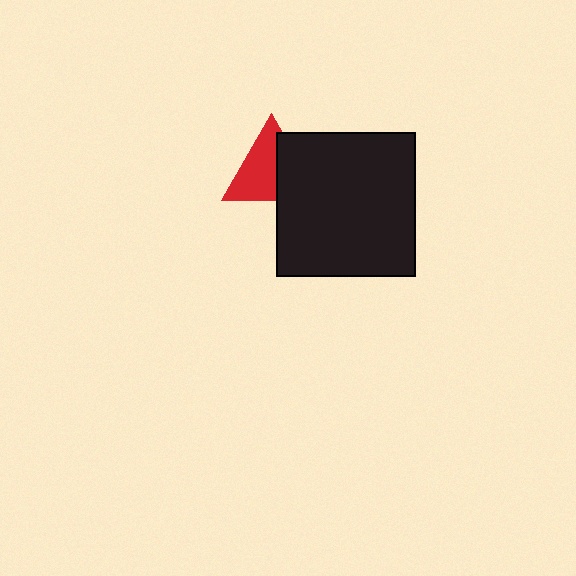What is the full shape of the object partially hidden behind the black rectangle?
The partially hidden object is a red triangle.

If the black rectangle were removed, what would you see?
You would see the complete red triangle.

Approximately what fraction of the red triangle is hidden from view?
Roughly 42% of the red triangle is hidden behind the black rectangle.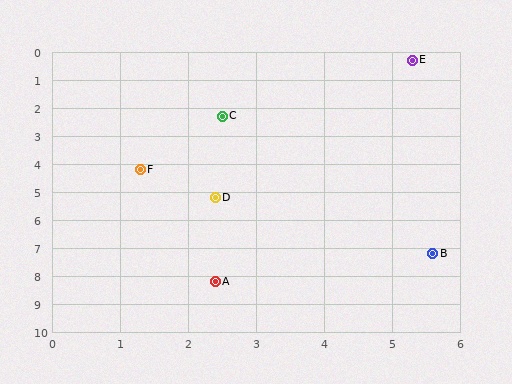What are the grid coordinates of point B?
Point B is at approximately (5.6, 7.2).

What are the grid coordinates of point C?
Point C is at approximately (2.5, 2.3).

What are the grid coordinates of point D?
Point D is at approximately (2.4, 5.2).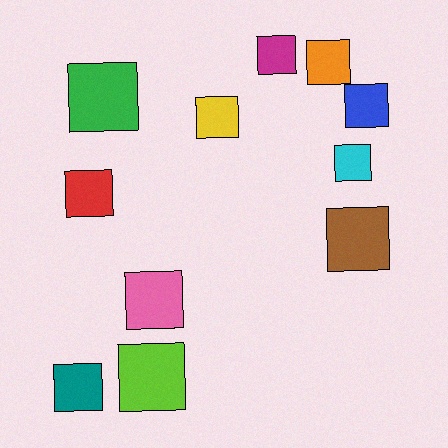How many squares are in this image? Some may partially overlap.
There are 11 squares.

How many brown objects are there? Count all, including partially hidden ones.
There is 1 brown object.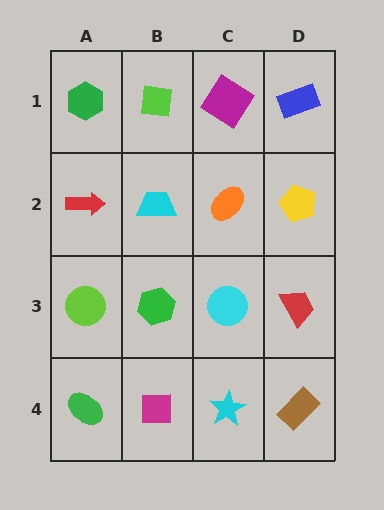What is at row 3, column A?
A lime circle.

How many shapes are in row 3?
4 shapes.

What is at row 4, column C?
A cyan star.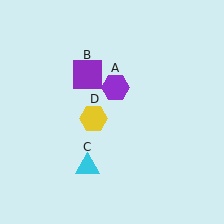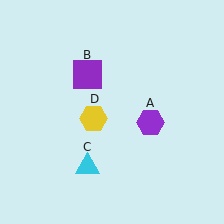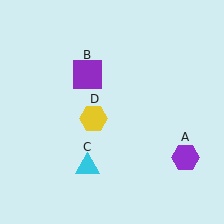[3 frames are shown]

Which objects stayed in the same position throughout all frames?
Purple square (object B) and cyan triangle (object C) and yellow hexagon (object D) remained stationary.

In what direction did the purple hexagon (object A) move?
The purple hexagon (object A) moved down and to the right.